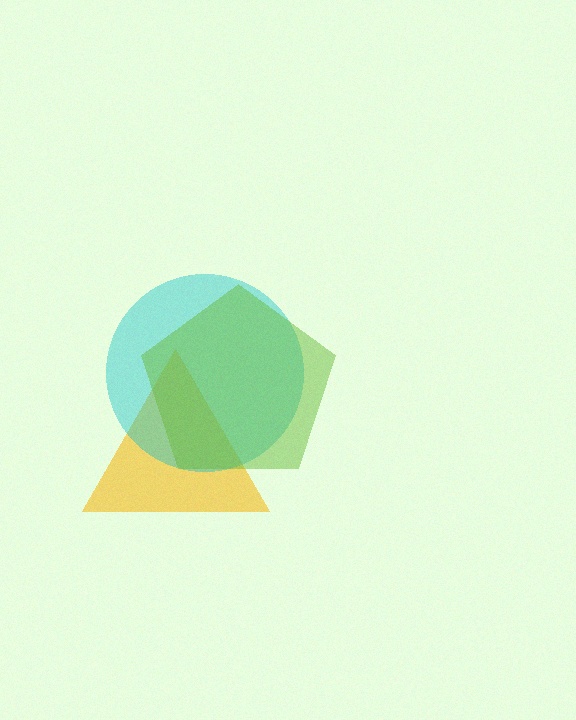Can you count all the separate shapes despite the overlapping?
Yes, there are 3 separate shapes.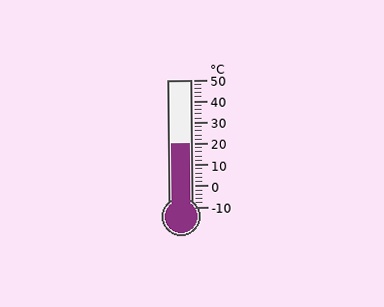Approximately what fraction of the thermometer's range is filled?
The thermometer is filled to approximately 50% of its range.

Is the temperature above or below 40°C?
The temperature is below 40°C.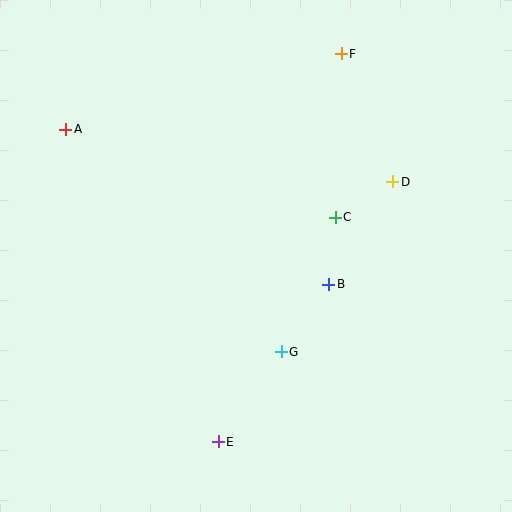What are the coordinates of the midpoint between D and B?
The midpoint between D and B is at (361, 233).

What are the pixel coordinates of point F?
Point F is at (341, 54).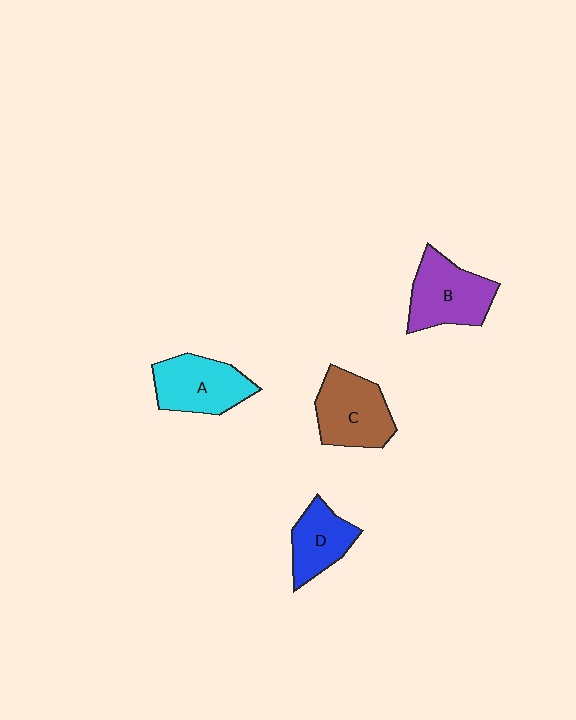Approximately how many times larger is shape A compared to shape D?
Approximately 1.3 times.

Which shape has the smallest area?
Shape D (blue).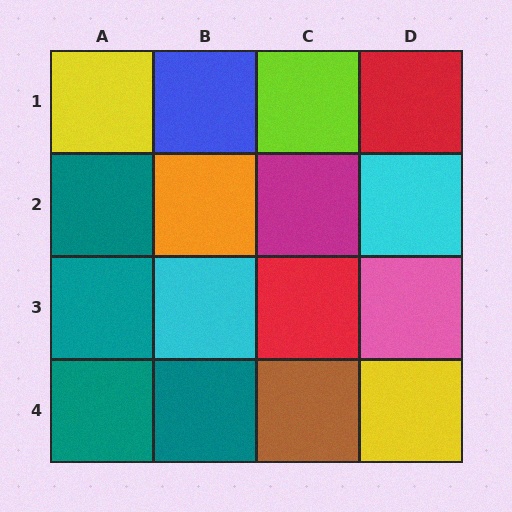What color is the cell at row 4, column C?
Brown.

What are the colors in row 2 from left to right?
Teal, orange, magenta, cyan.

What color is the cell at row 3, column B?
Cyan.